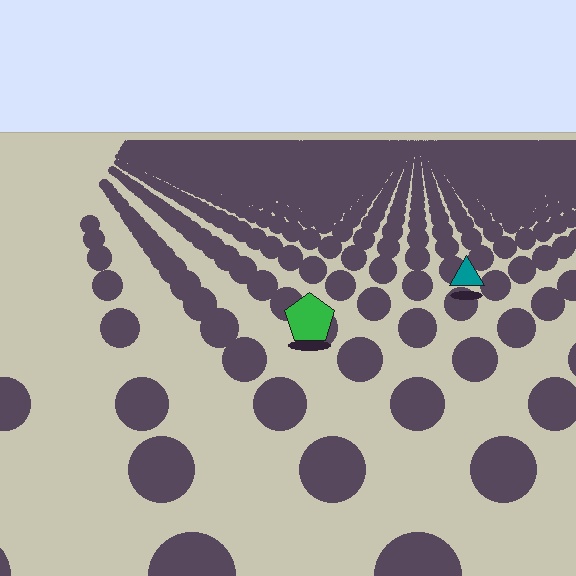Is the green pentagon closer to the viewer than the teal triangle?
Yes. The green pentagon is closer — you can tell from the texture gradient: the ground texture is coarser near it.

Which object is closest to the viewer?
The green pentagon is closest. The texture marks near it are larger and more spread out.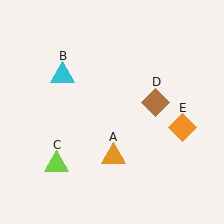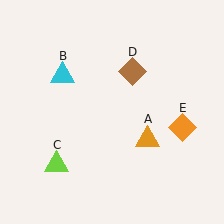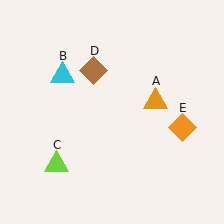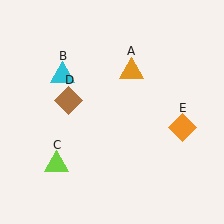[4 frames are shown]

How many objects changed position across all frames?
2 objects changed position: orange triangle (object A), brown diamond (object D).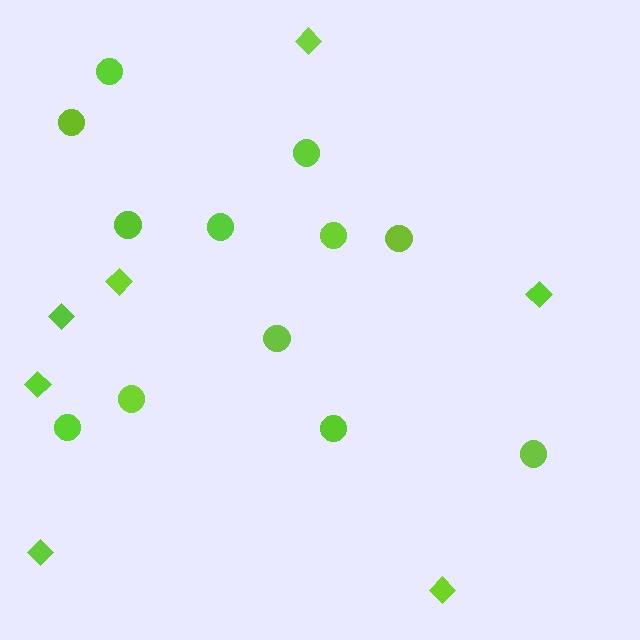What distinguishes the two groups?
There are 2 groups: one group of diamonds (7) and one group of circles (12).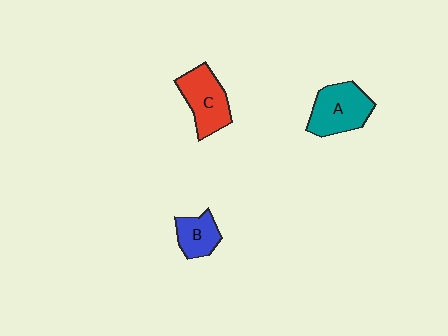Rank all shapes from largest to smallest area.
From largest to smallest: A (teal), C (red), B (blue).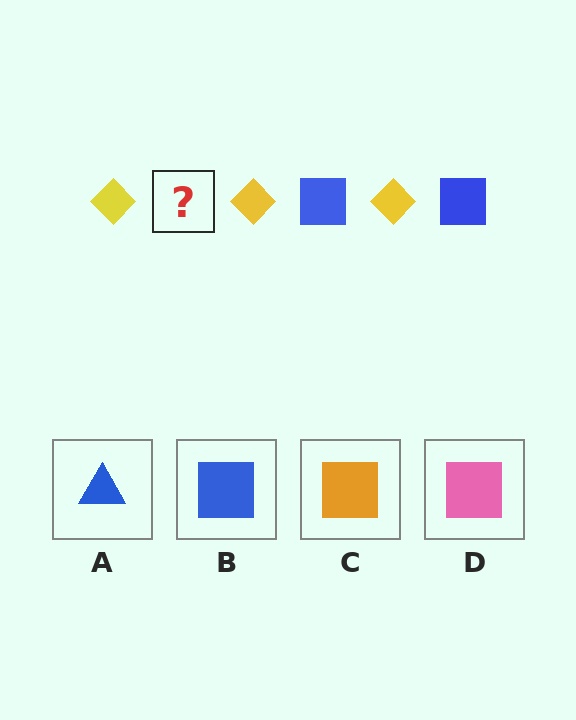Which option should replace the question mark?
Option B.